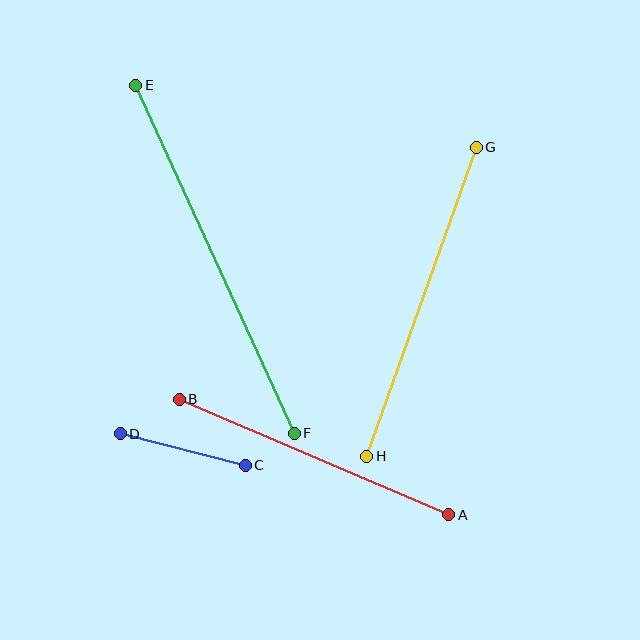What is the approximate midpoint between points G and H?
The midpoint is at approximately (422, 302) pixels.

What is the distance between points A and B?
The distance is approximately 293 pixels.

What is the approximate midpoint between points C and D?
The midpoint is at approximately (183, 450) pixels.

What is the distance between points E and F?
The distance is approximately 382 pixels.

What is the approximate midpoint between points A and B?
The midpoint is at approximately (314, 457) pixels.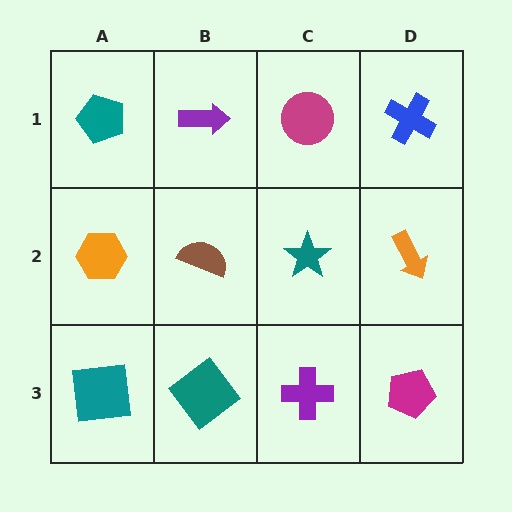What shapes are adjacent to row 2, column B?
A purple arrow (row 1, column B), a teal diamond (row 3, column B), an orange hexagon (row 2, column A), a teal star (row 2, column C).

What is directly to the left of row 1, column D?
A magenta circle.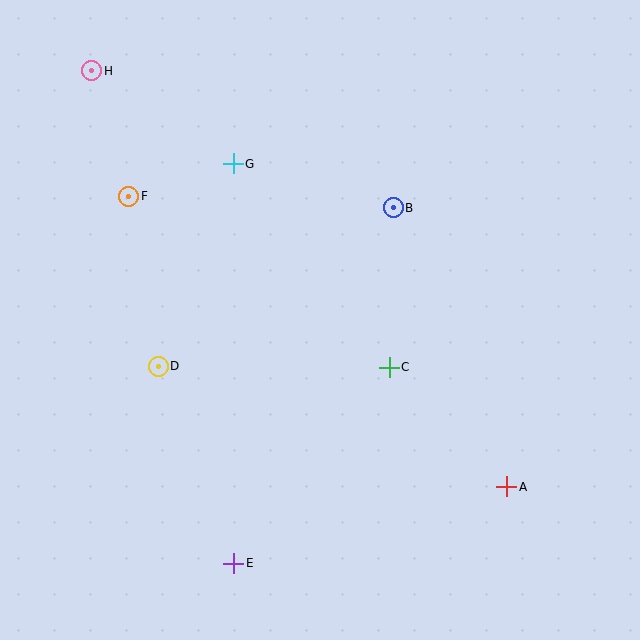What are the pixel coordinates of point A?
Point A is at (507, 487).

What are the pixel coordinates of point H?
Point H is at (92, 71).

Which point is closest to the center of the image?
Point C at (389, 367) is closest to the center.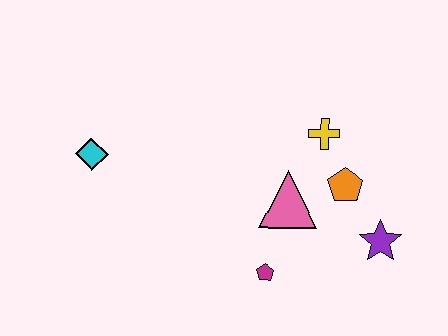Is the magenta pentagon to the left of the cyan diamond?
No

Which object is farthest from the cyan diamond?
The purple star is farthest from the cyan diamond.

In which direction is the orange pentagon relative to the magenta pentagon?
The orange pentagon is above the magenta pentagon.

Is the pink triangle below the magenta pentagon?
No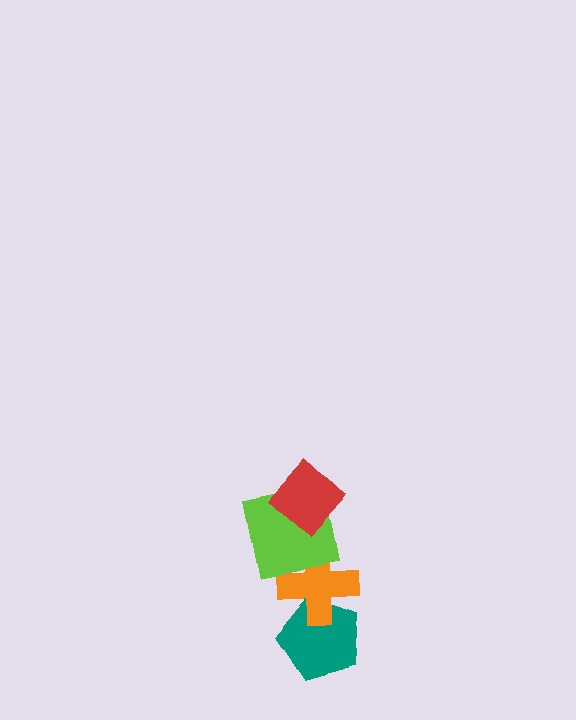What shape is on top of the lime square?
The red diamond is on top of the lime square.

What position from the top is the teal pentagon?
The teal pentagon is 4th from the top.